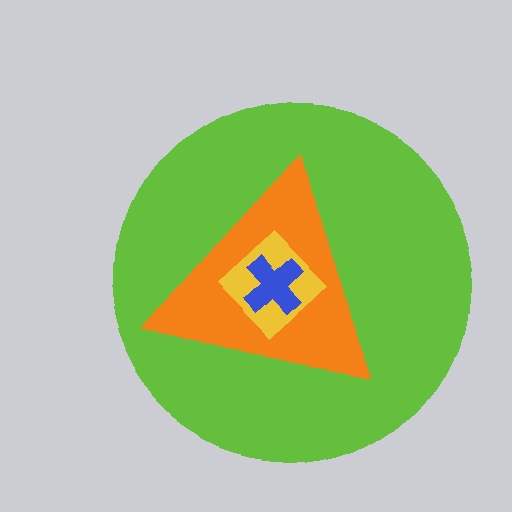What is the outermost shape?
The lime circle.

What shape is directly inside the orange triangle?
The yellow diamond.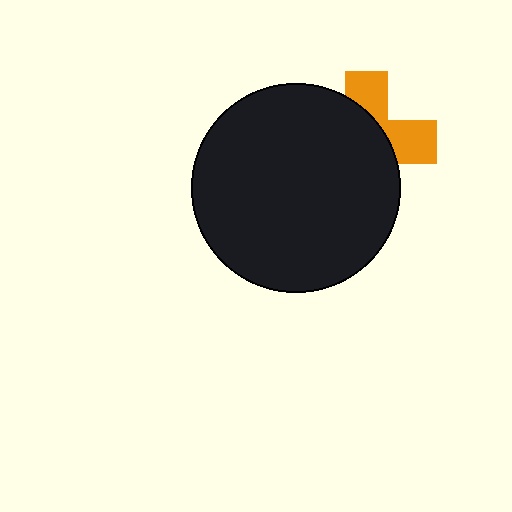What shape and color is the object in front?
The object in front is a black circle.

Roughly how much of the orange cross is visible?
A small part of it is visible (roughly 36%).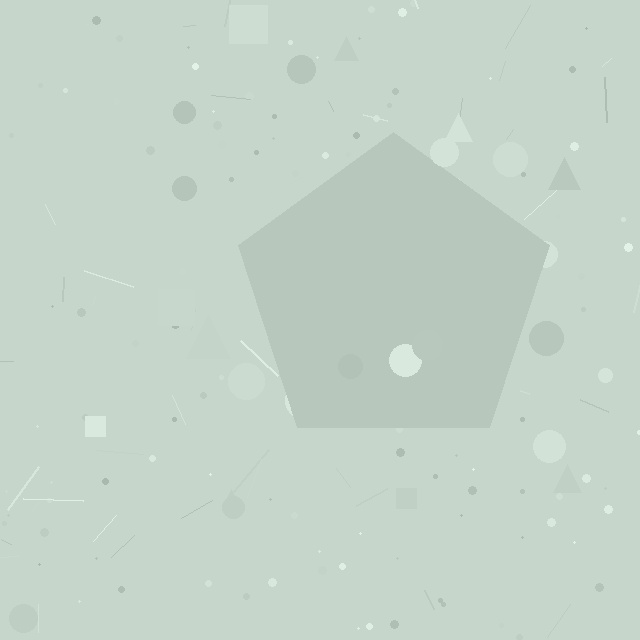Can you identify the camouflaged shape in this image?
The camouflaged shape is a pentagon.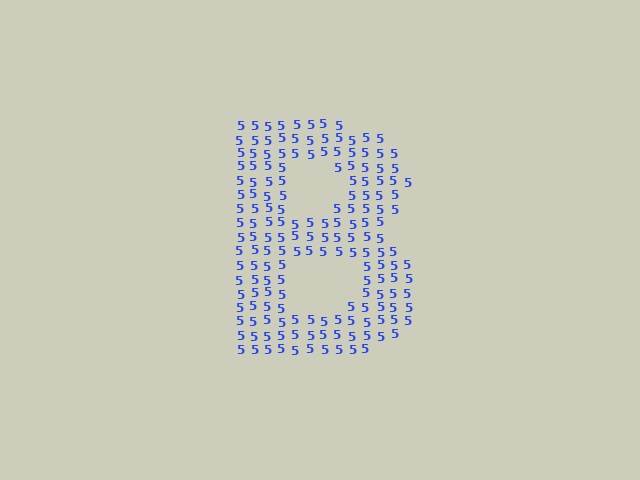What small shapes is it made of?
It is made of small digit 5's.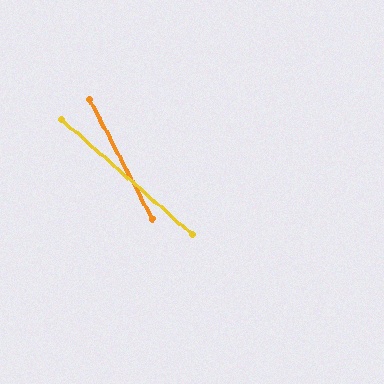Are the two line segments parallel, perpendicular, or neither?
Neither parallel nor perpendicular — they differ by about 21°.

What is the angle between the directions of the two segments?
Approximately 21 degrees.